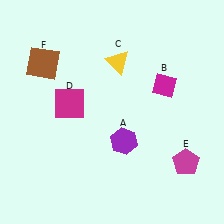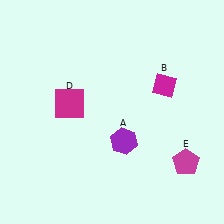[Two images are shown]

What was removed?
The yellow triangle (C), the brown square (F) were removed in Image 2.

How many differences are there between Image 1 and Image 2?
There are 2 differences between the two images.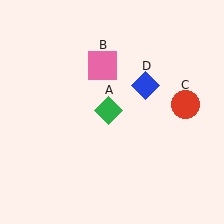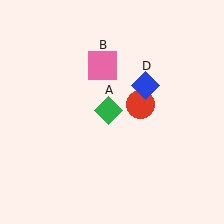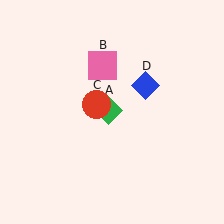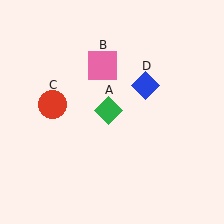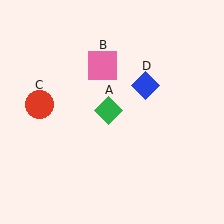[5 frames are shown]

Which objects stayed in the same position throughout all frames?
Green diamond (object A) and pink square (object B) and blue diamond (object D) remained stationary.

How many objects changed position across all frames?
1 object changed position: red circle (object C).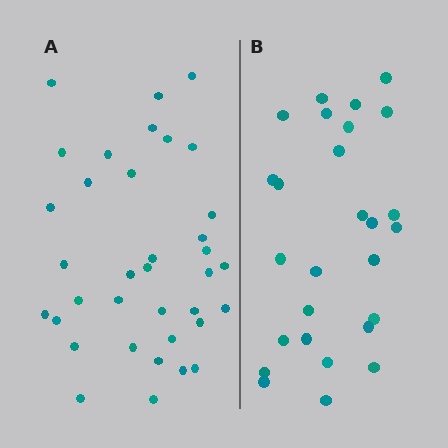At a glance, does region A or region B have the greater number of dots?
Region A (the left region) has more dots.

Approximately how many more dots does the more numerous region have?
Region A has roughly 8 or so more dots than region B.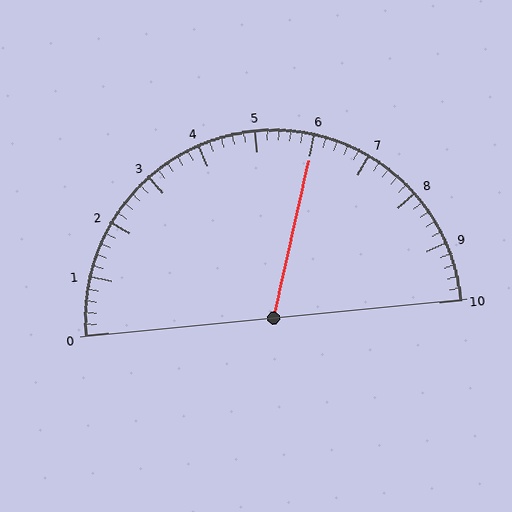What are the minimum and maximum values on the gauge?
The gauge ranges from 0 to 10.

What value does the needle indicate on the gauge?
The needle indicates approximately 6.0.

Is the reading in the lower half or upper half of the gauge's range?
The reading is in the upper half of the range (0 to 10).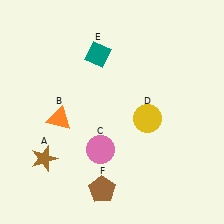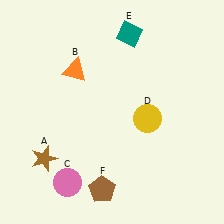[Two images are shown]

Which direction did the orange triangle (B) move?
The orange triangle (B) moved up.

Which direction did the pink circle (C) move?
The pink circle (C) moved left.